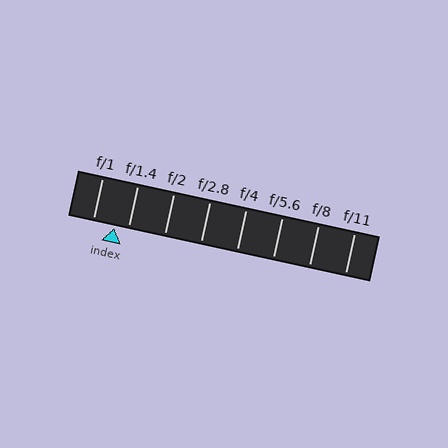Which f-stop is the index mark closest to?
The index mark is closest to f/1.4.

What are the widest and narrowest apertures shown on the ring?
The widest aperture shown is f/1 and the narrowest is f/11.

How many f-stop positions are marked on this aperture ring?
There are 8 f-stop positions marked.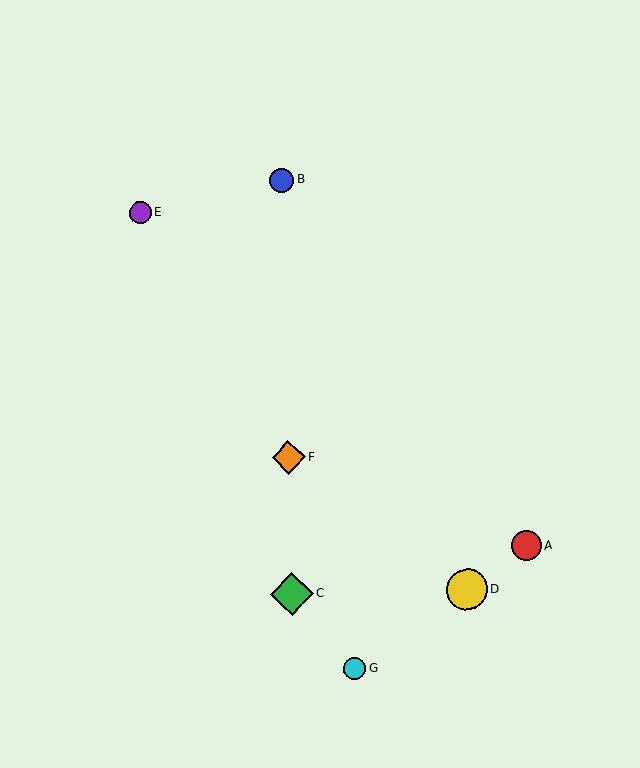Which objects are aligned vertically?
Objects B, C, F are aligned vertically.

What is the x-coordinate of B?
Object B is at x≈282.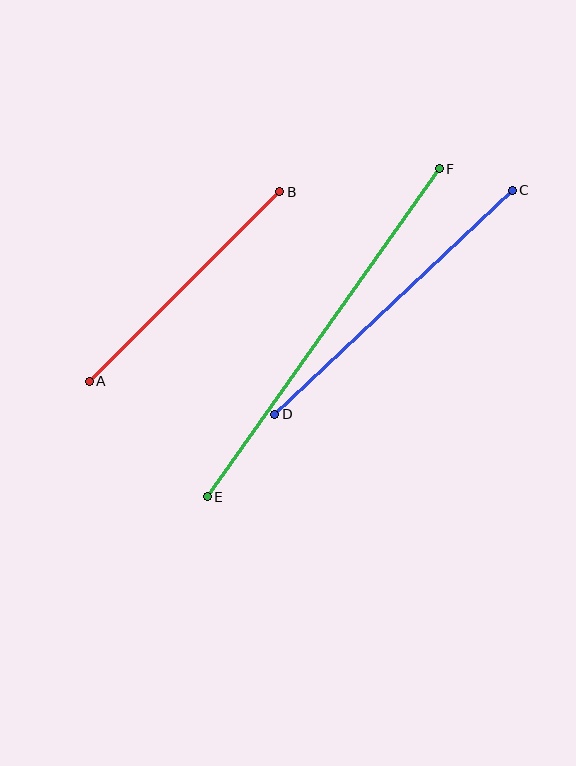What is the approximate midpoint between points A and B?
The midpoint is at approximately (185, 287) pixels.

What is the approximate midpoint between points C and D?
The midpoint is at approximately (394, 302) pixels.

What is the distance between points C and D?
The distance is approximately 326 pixels.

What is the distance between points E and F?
The distance is approximately 402 pixels.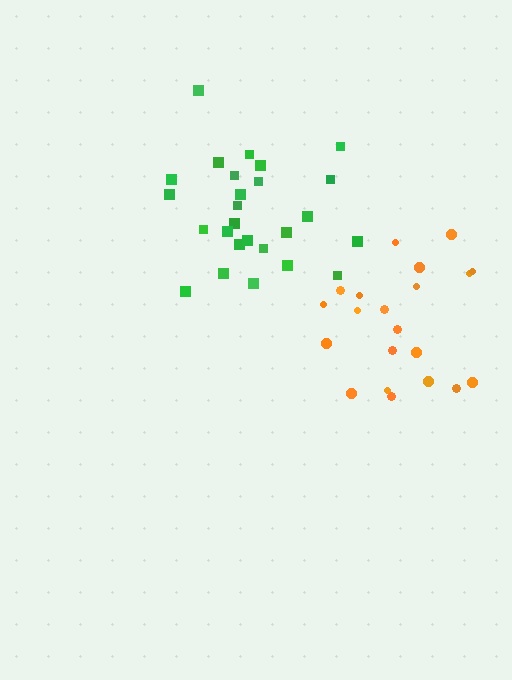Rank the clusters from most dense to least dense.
green, orange.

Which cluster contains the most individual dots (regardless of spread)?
Green (26).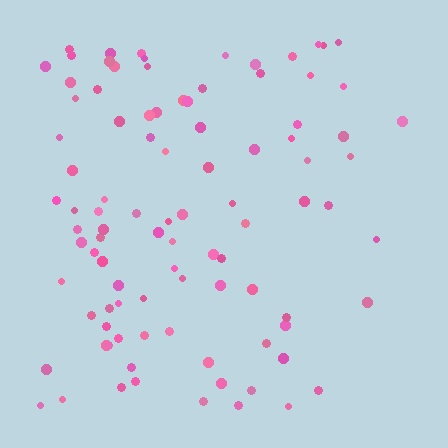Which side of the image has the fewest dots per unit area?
The right.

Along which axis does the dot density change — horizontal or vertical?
Horizontal.